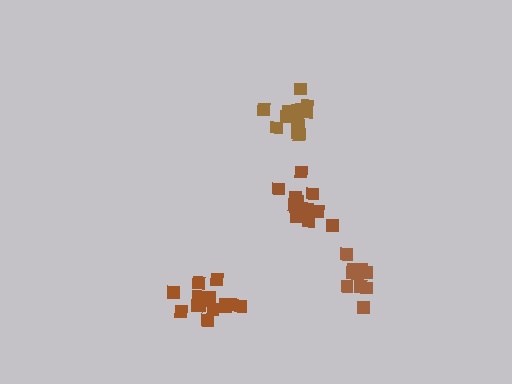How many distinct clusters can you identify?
There are 4 distinct clusters.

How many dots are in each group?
Group 1: 15 dots, Group 2: 14 dots, Group 3: 10 dots, Group 4: 15 dots (54 total).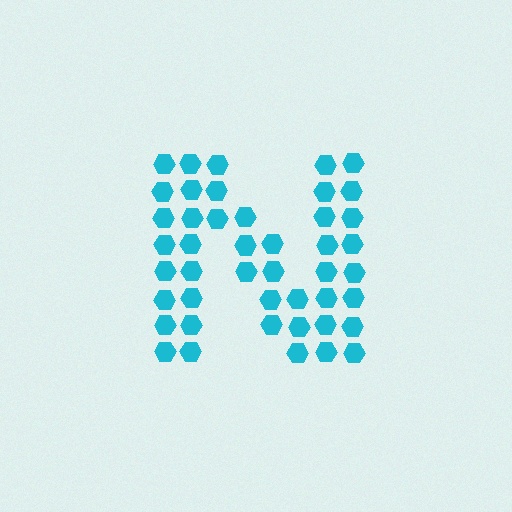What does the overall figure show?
The overall figure shows the letter N.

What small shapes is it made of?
It is made of small hexagons.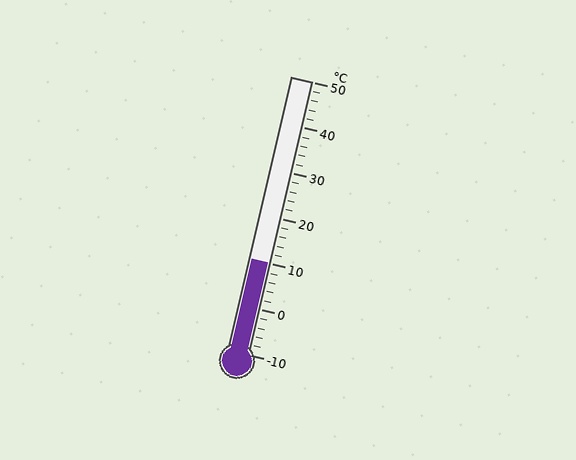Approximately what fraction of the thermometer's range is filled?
The thermometer is filled to approximately 35% of its range.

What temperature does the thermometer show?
The thermometer shows approximately 10°C.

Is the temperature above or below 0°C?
The temperature is above 0°C.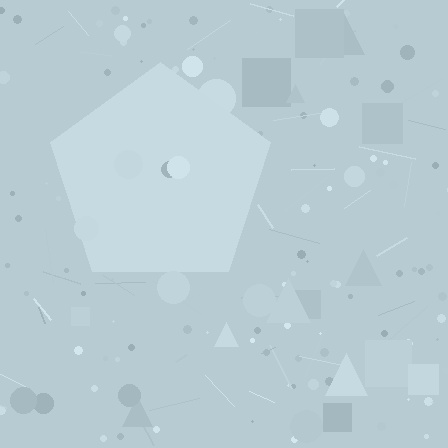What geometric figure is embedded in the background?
A pentagon is embedded in the background.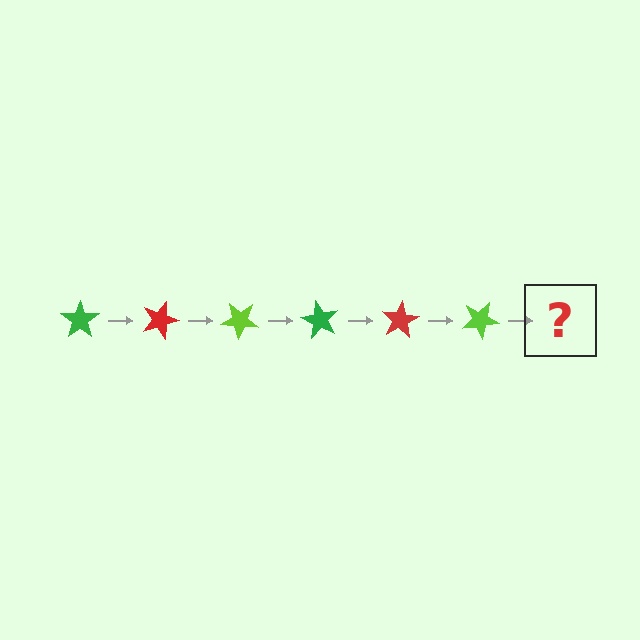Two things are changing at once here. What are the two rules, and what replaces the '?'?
The two rules are that it rotates 20 degrees each step and the color cycles through green, red, and lime. The '?' should be a green star, rotated 120 degrees from the start.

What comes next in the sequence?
The next element should be a green star, rotated 120 degrees from the start.